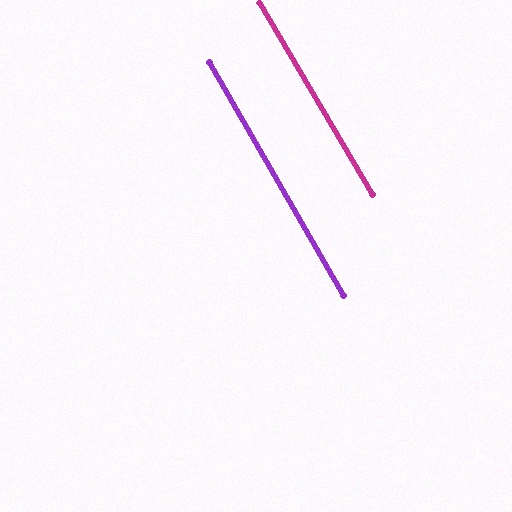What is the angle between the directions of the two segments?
Approximately 0 degrees.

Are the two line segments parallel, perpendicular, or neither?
Parallel — their directions differ by only 0.4°.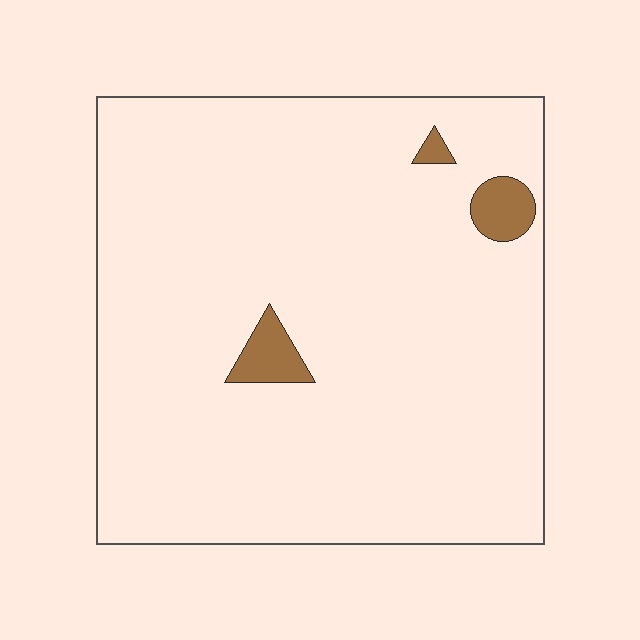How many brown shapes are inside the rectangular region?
3.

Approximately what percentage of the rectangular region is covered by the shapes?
Approximately 5%.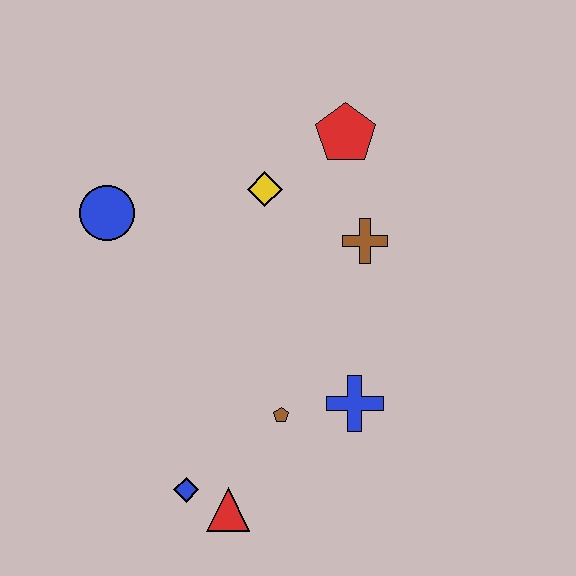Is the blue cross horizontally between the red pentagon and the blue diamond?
No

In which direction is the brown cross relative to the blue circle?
The brown cross is to the right of the blue circle.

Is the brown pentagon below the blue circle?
Yes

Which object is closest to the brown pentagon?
The blue cross is closest to the brown pentagon.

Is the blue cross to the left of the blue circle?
No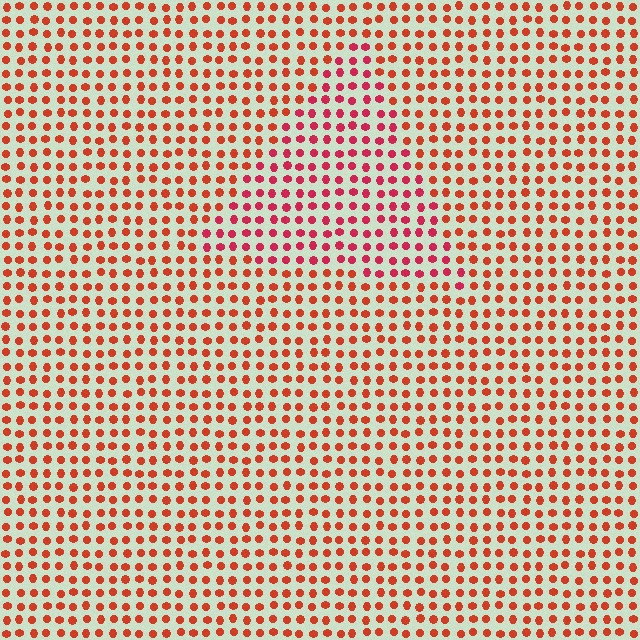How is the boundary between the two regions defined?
The boundary is defined purely by a slight shift in hue (about 25 degrees). Spacing, size, and orientation are identical on both sides.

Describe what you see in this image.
The image is filled with small red elements in a uniform arrangement. A triangle-shaped region is visible where the elements are tinted to a slightly different hue, forming a subtle color boundary.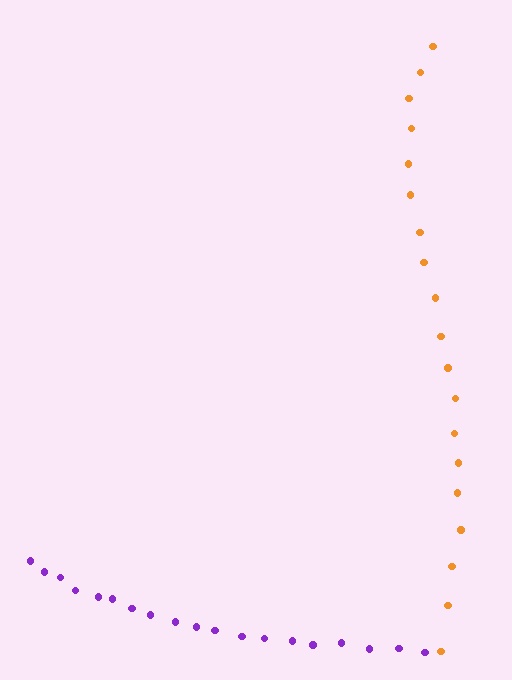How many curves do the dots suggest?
There are 2 distinct paths.